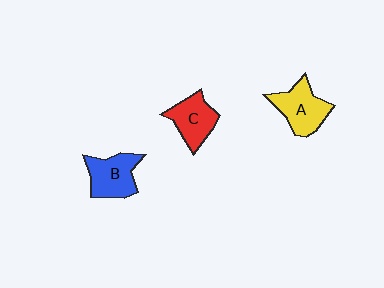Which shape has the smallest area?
Shape C (red).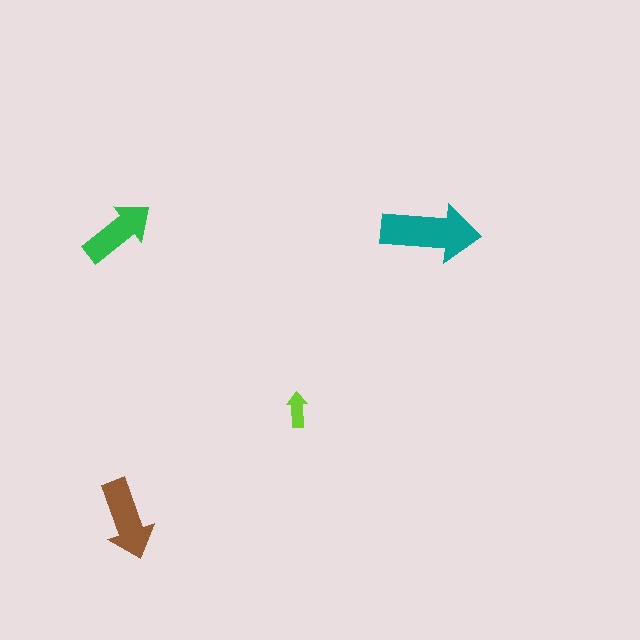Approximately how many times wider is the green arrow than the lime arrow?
About 2 times wider.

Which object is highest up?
The green arrow is topmost.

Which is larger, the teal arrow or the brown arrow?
The teal one.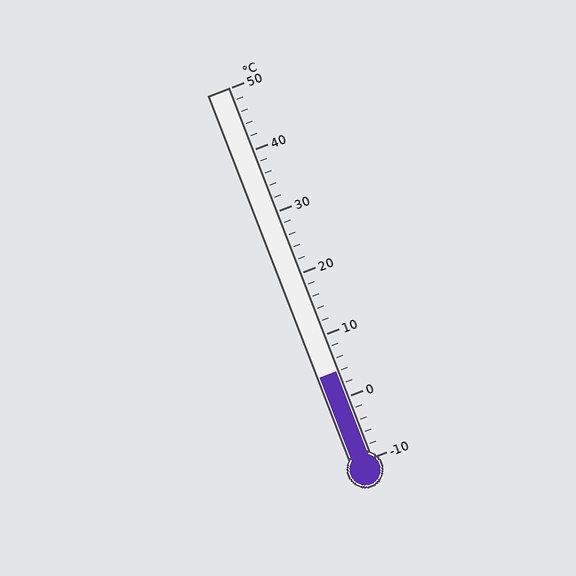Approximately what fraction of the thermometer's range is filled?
The thermometer is filled to approximately 25% of its range.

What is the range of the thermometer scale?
The thermometer scale ranges from -10°C to 50°C.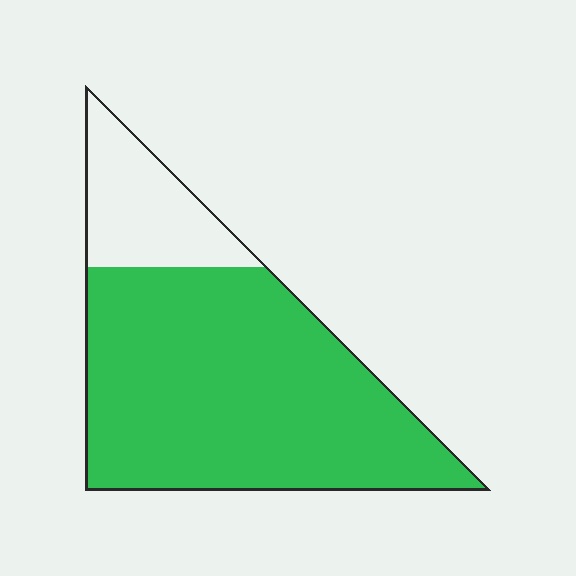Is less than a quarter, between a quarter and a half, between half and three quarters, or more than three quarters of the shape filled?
More than three quarters.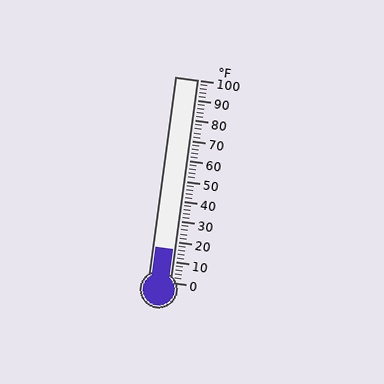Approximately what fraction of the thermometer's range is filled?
The thermometer is filled to approximately 15% of its range.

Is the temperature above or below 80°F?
The temperature is below 80°F.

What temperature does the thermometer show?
The thermometer shows approximately 16°F.